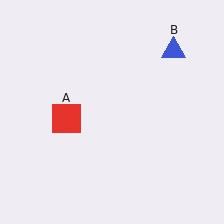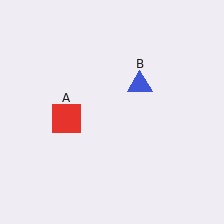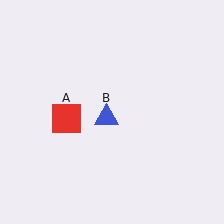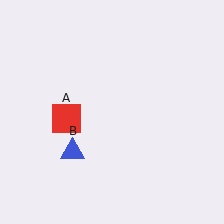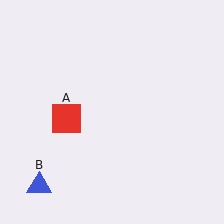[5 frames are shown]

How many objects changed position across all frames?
1 object changed position: blue triangle (object B).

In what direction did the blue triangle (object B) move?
The blue triangle (object B) moved down and to the left.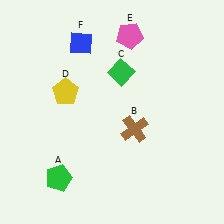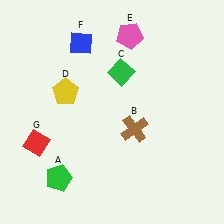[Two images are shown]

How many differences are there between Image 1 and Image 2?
There is 1 difference between the two images.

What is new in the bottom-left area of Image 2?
A red diamond (G) was added in the bottom-left area of Image 2.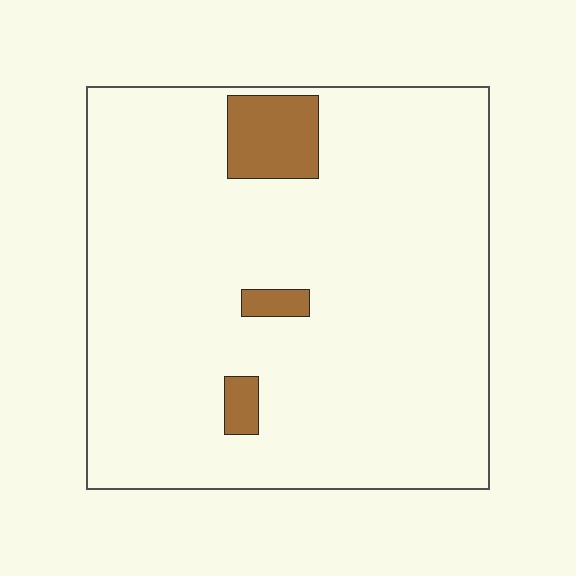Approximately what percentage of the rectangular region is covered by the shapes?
Approximately 5%.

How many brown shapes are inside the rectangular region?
3.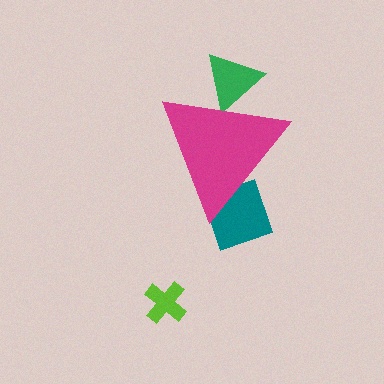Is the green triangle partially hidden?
Yes, the green triangle is partially hidden behind the magenta triangle.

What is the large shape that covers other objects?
A magenta triangle.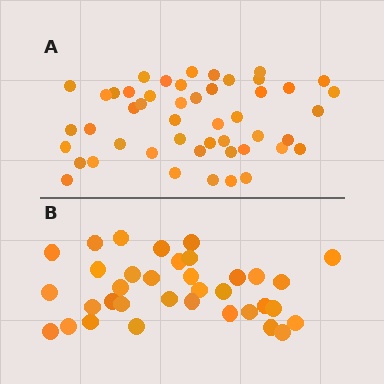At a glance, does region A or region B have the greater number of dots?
Region A (the top region) has more dots.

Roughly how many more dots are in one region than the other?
Region A has approximately 15 more dots than region B.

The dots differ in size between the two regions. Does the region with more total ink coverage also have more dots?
No. Region B has more total ink coverage because its dots are larger, but region A actually contains more individual dots. Total area can be misleading — the number of items is what matters here.